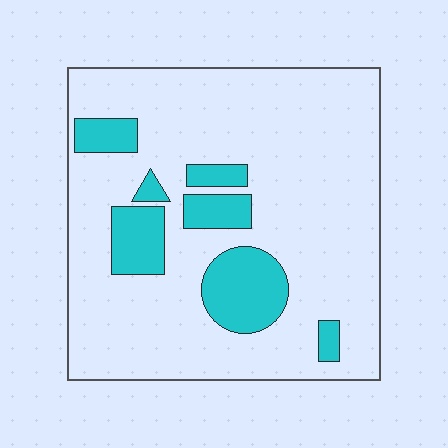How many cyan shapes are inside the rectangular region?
7.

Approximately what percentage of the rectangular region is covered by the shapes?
Approximately 20%.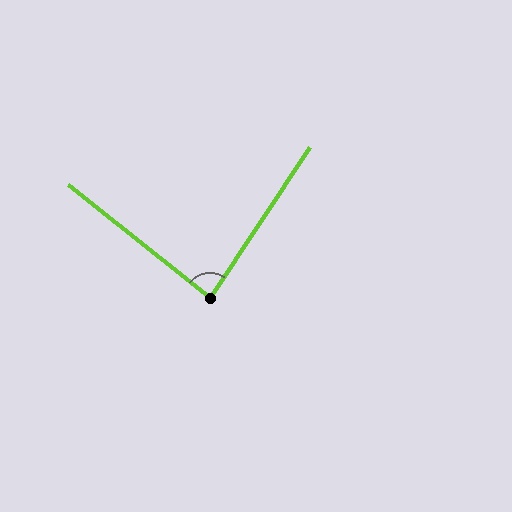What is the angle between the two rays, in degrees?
Approximately 85 degrees.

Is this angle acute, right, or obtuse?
It is approximately a right angle.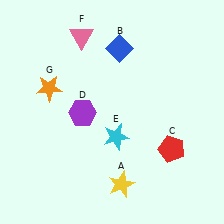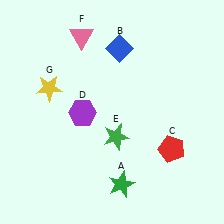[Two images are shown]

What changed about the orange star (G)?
In Image 1, G is orange. In Image 2, it changed to yellow.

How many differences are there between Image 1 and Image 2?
There are 3 differences between the two images.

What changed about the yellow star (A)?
In Image 1, A is yellow. In Image 2, it changed to green.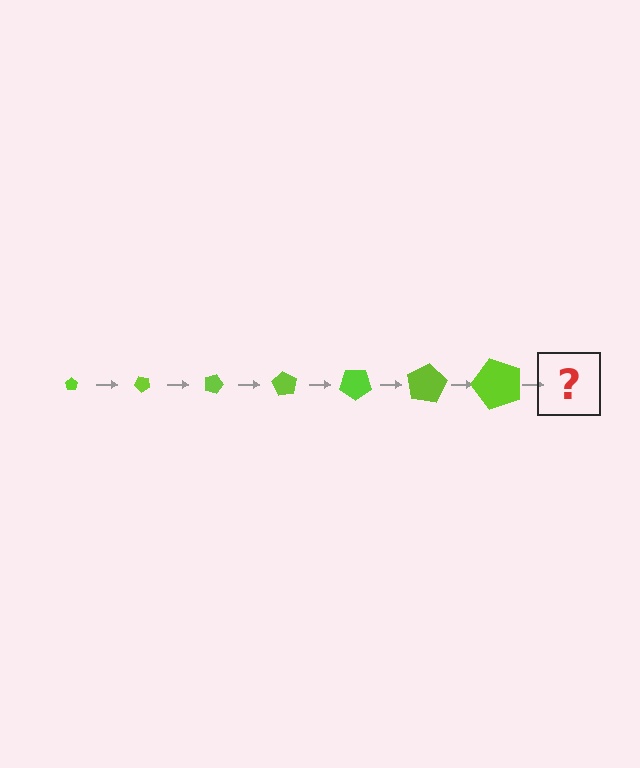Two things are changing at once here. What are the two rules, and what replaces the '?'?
The two rules are that the pentagon grows larger each step and it rotates 45 degrees each step. The '?' should be a pentagon, larger than the previous one and rotated 315 degrees from the start.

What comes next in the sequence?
The next element should be a pentagon, larger than the previous one and rotated 315 degrees from the start.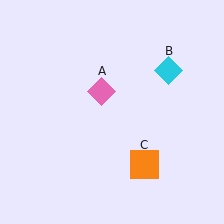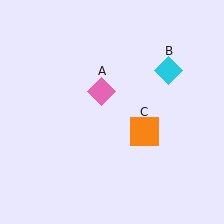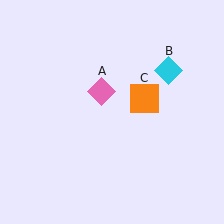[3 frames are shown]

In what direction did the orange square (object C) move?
The orange square (object C) moved up.